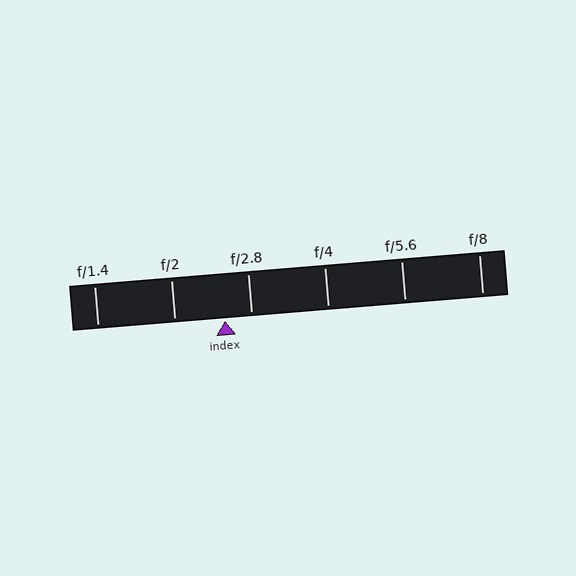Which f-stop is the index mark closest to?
The index mark is closest to f/2.8.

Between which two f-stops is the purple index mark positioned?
The index mark is between f/2 and f/2.8.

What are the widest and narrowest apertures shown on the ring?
The widest aperture shown is f/1.4 and the narrowest is f/8.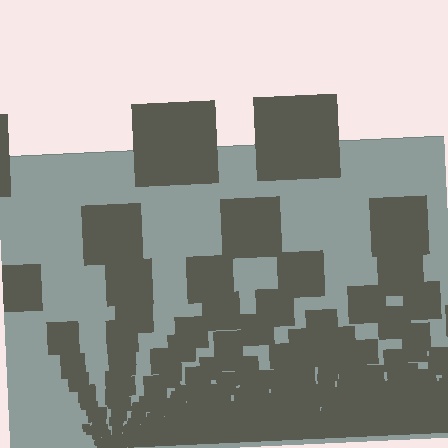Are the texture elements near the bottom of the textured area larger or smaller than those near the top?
Smaller. The gradient is inverted — elements near the bottom are smaller and denser.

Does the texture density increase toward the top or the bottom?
Density increases toward the bottom.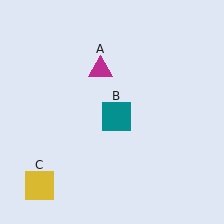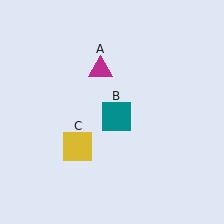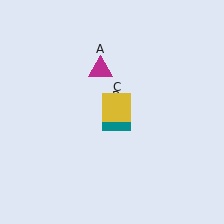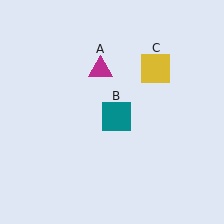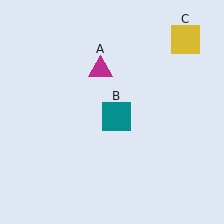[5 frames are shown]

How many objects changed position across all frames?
1 object changed position: yellow square (object C).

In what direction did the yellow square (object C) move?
The yellow square (object C) moved up and to the right.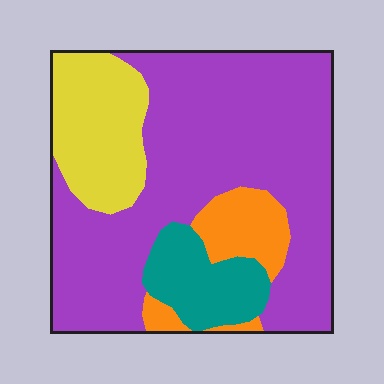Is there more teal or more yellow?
Yellow.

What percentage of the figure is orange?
Orange takes up less than a quarter of the figure.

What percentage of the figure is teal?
Teal takes up less than a sixth of the figure.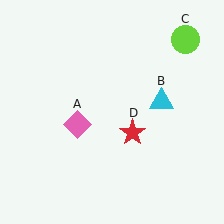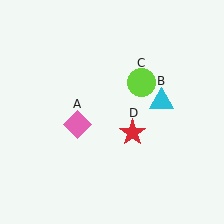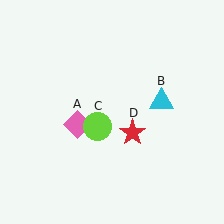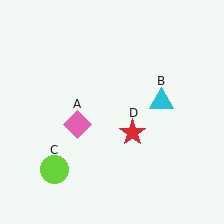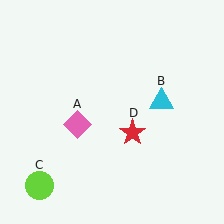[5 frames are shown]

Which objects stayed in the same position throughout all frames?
Pink diamond (object A) and cyan triangle (object B) and red star (object D) remained stationary.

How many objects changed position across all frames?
1 object changed position: lime circle (object C).